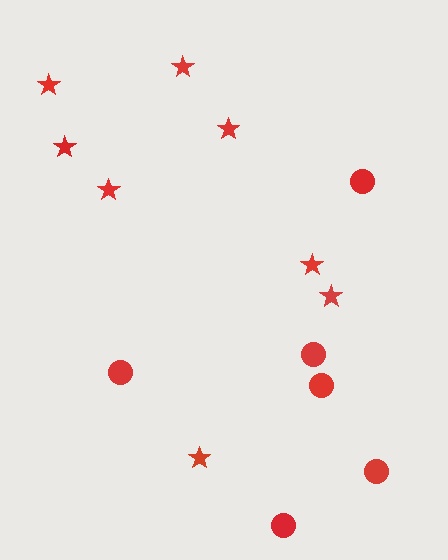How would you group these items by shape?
There are 2 groups: one group of circles (6) and one group of stars (8).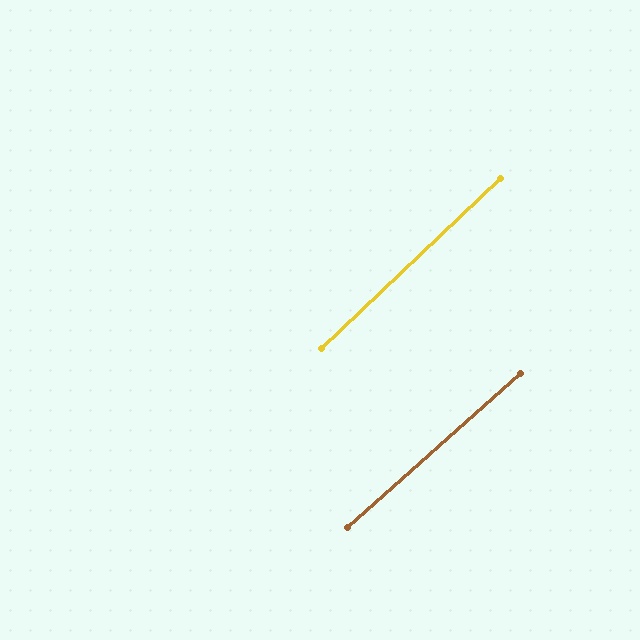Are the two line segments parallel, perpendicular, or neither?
Parallel — their directions differ by only 1.6°.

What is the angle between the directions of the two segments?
Approximately 2 degrees.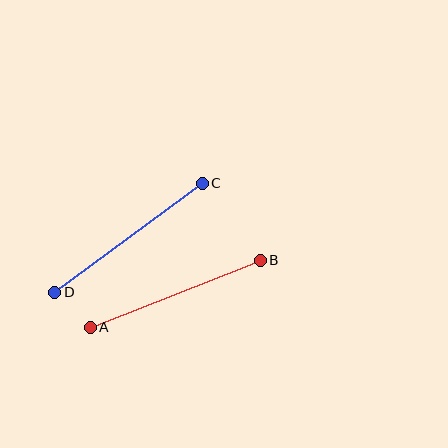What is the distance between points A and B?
The distance is approximately 183 pixels.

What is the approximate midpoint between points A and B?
The midpoint is at approximately (175, 294) pixels.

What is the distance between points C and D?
The distance is approximately 184 pixels.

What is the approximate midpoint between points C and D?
The midpoint is at approximately (128, 238) pixels.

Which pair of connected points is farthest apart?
Points C and D are farthest apart.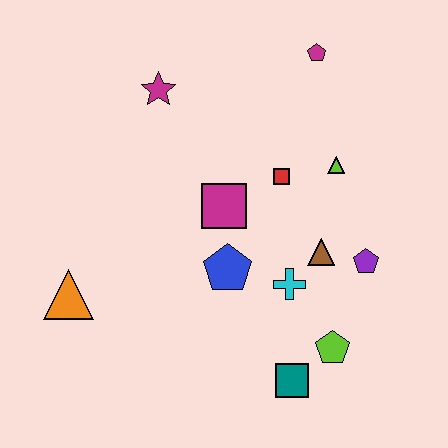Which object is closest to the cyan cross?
The brown triangle is closest to the cyan cross.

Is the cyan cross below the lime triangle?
Yes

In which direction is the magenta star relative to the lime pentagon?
The magenta star is above the lime pentagon.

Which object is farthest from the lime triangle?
The orange triangle is farthest from the lime triangle.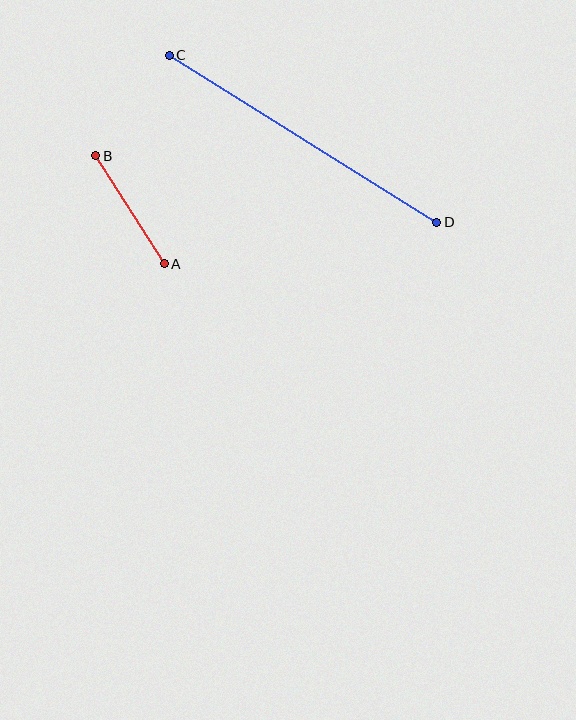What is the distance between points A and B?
The distance is approximately 128 pixels.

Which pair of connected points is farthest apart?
Points C and D are farthest apart.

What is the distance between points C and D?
The distance is approximately 315 pixels.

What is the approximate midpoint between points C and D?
The midpoint is at approximately (303, 139) pixels.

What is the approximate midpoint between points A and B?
The midpoint is at approximately (130, 210) pixels.